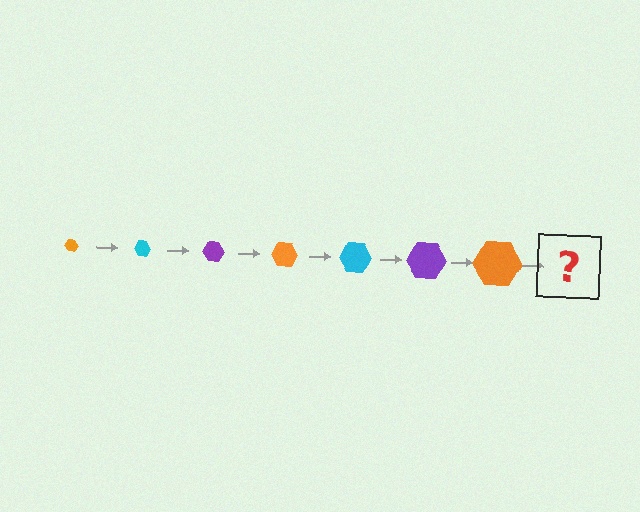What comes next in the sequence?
The next element should be a cyan hexagon, larger than the previous one.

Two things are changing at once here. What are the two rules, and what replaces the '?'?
The two rules are that the hexagon grows larger each step and the color cycles through orange, cyan, and purple. The '?' should be a cyan hexagon, larger than the previous one.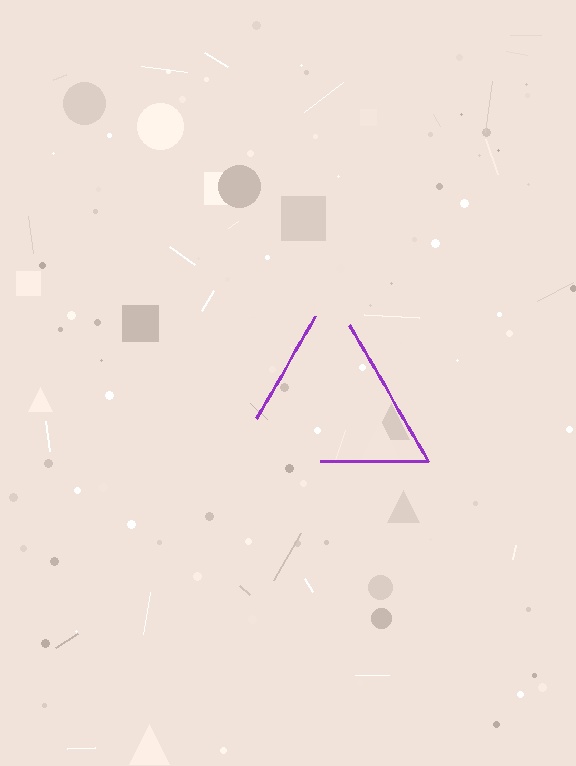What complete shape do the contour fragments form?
The contour fragments form a triangle.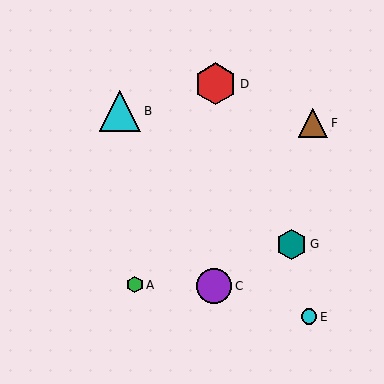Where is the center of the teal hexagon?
The center of the teal hexagon is at (291, 244).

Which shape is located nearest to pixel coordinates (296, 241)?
The teal hexagon (labeled G) at (291, 244) is nearest to that location.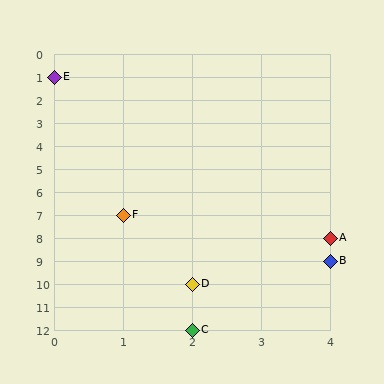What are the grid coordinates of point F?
Point F is at grid coordinates (1, 7).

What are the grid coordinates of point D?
Point D is at grid coordinates (2, 10).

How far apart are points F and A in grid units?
Points F and A are 3 columns and 1 row apart (about 3.2 grid units diagonally).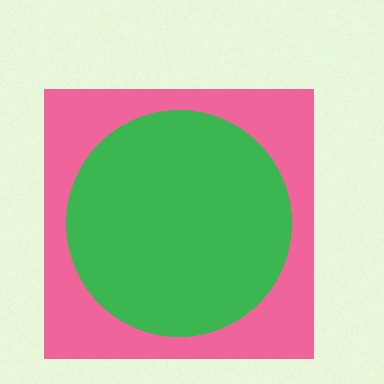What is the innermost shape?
The green circle.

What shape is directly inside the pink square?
The green circle.